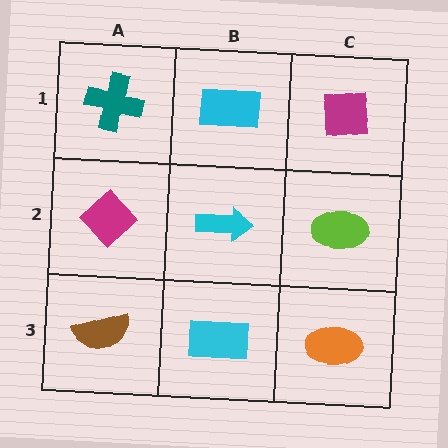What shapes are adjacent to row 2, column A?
A teal cross (row 1, column A), a brown semicircle (row 3, column A), a cyan arrow (row 2, column B).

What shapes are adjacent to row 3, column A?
A magenta diamond (row 2, column A), a cyan rectangle (row 3, column B).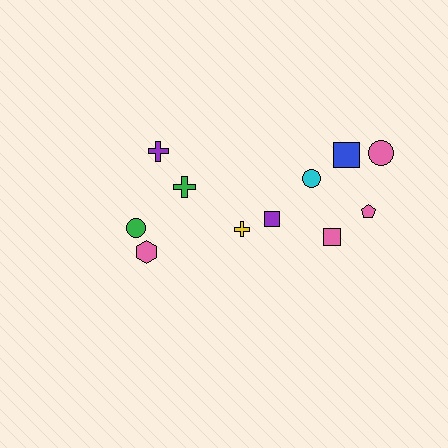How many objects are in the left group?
There are 4 objects.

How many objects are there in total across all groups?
There are 11 objects.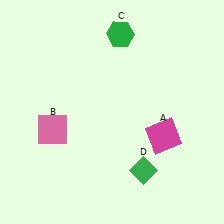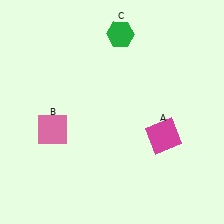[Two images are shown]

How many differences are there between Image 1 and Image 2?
There is 1 difference between the two images.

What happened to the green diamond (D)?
The green diamond (D) was removed in Image 2. It was in the bottom-right area of Image 1.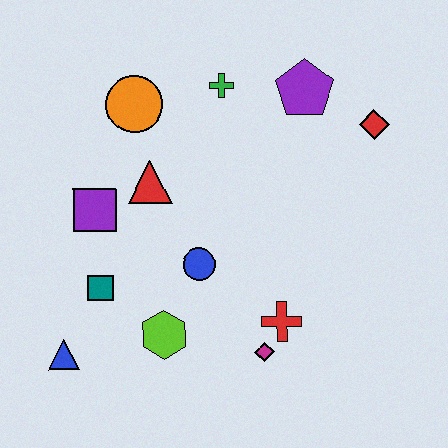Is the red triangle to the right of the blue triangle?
Yes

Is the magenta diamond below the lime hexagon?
Yes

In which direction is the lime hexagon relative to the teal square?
The lime hexagon is to the right of the teal square.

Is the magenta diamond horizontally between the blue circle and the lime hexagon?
No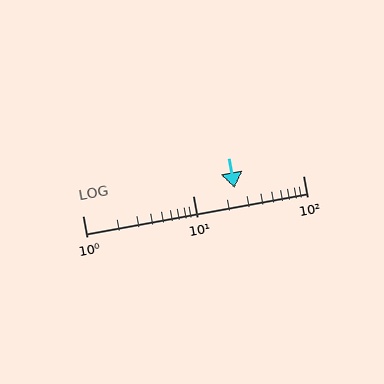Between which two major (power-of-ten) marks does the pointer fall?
The pointer is between 10 and 100.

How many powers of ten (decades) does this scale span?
The scale spans 2 decades, from 1 to 100.